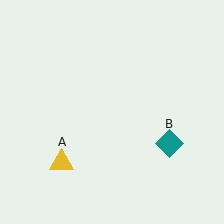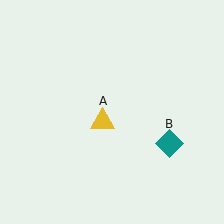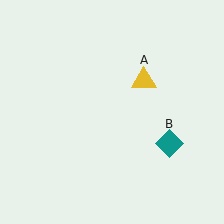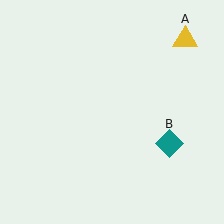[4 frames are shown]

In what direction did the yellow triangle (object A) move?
The yellow triangle (object A) moved up and to the right.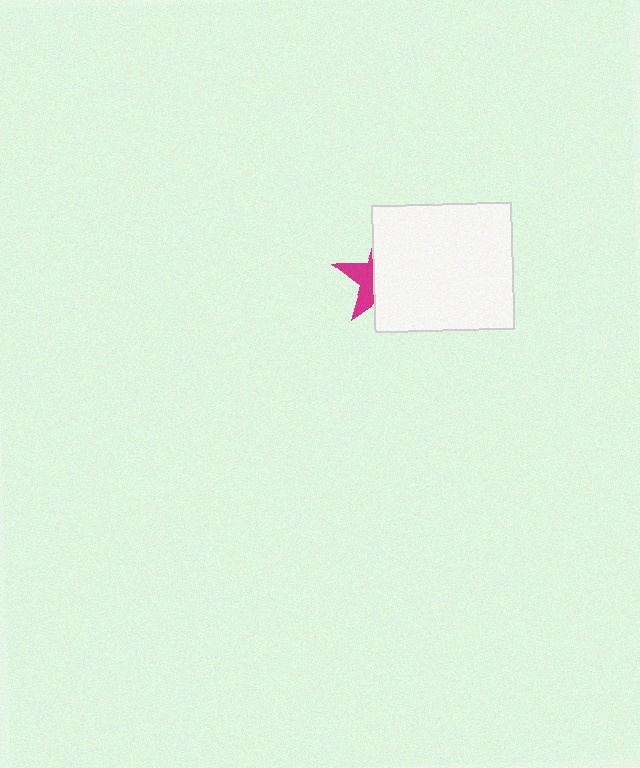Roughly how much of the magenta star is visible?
A small part of it is visible (roughly 35%).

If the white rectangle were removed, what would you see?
You would see the complete magenta star.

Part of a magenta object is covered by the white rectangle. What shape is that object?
It is a star.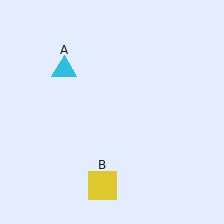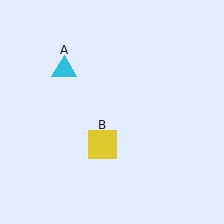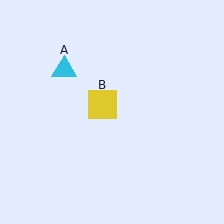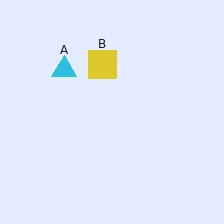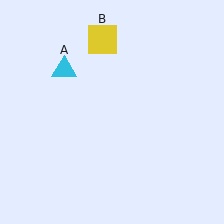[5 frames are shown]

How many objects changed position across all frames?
1 object changed position: yellow square (object B).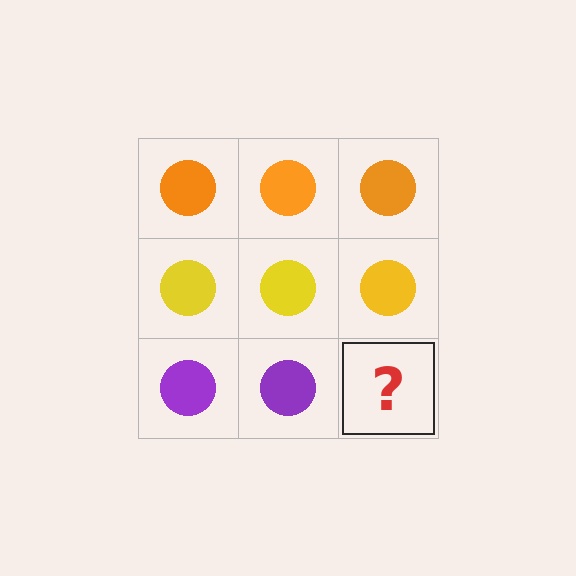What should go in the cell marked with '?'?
The missing cell should contain a purple circle.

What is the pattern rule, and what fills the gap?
The rule is that each row has a consistent color. The gap should be filled with a purple circle.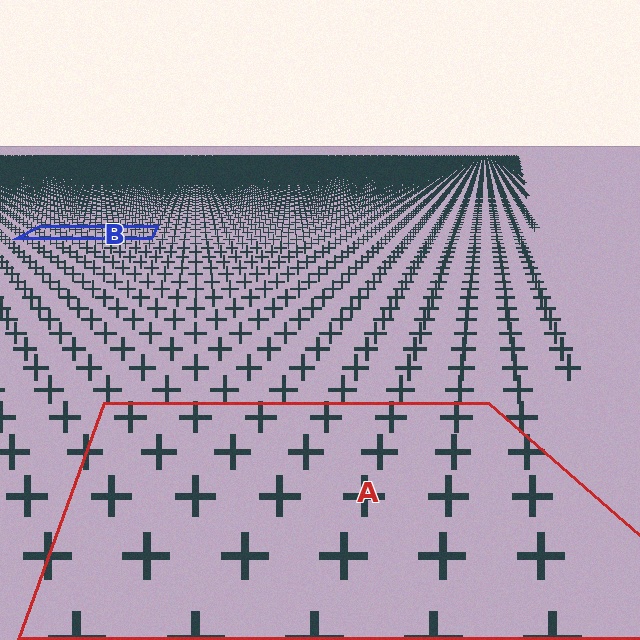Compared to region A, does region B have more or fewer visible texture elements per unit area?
Region B has more texture elements per unit area — they are packed more densely because it is farther away.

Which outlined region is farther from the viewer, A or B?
Region B is farther from the viewer — the texture elements inside it appear smaller and more densely packed.